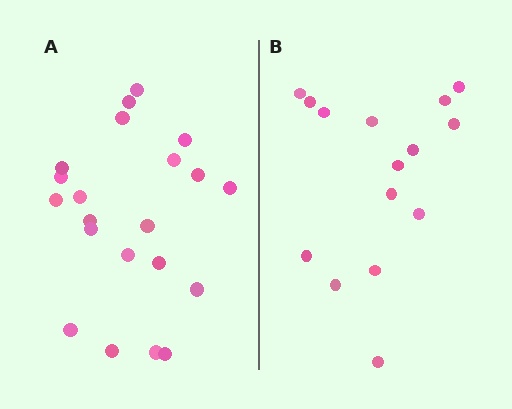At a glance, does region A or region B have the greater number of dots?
Region A (the left region) has more dots.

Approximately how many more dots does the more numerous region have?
Region A has about 6 more dots than region B.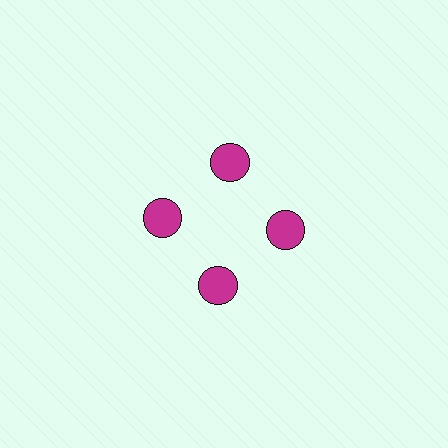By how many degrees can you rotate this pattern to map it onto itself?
The pattern maps onto itself every 90 degrees of rotation.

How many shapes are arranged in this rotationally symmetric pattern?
There are 4 shapes, arranged in 4 groups of 1.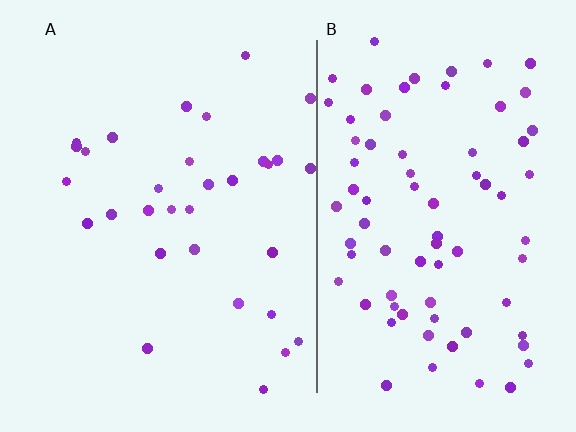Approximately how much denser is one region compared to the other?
Approximately 2.5× — region B over region A.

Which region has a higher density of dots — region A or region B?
B (the right).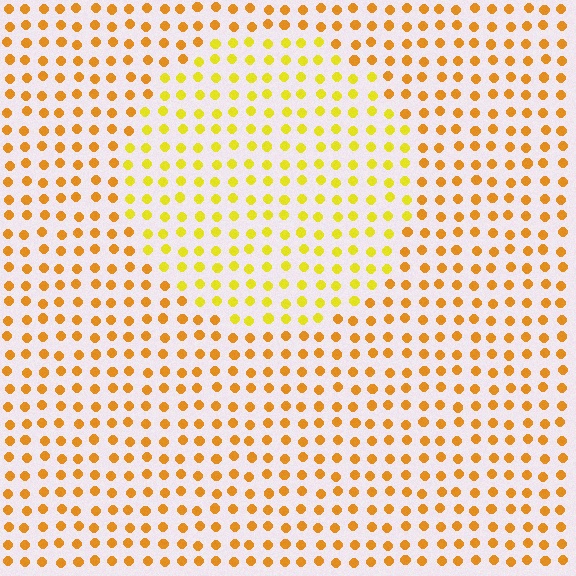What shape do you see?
I see a circle.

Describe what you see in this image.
The image is filled with small orange elements in a uniform arrangement. A circle-shaped region is visible where the elements are tinted to a slightly different hue, forming a subtle color boundary.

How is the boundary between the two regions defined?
The boundary is defined purely by a slight shift in hue (about 26 degrees). Spacing, size, and orientation are identical on both sides.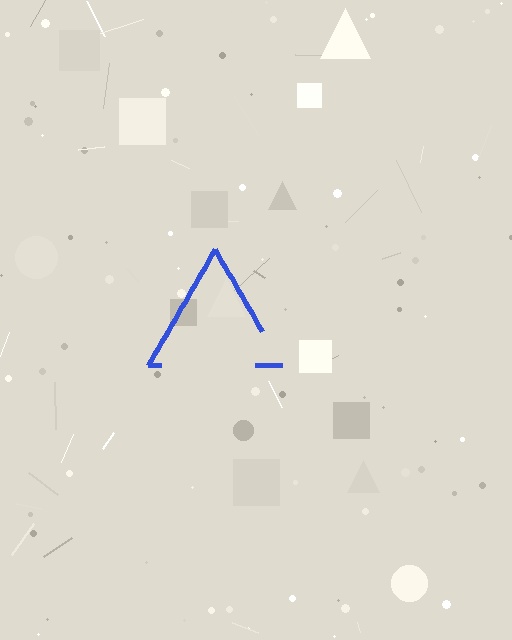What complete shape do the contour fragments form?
The contour fragments form a triangle.